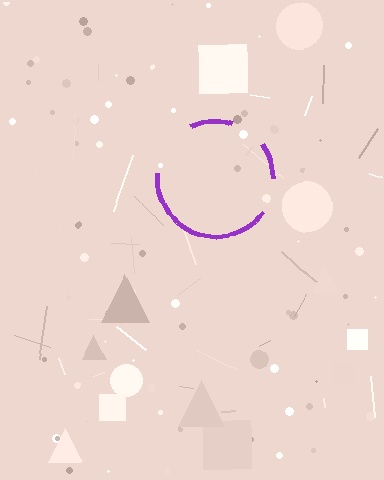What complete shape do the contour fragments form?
The contour fragments form a circle.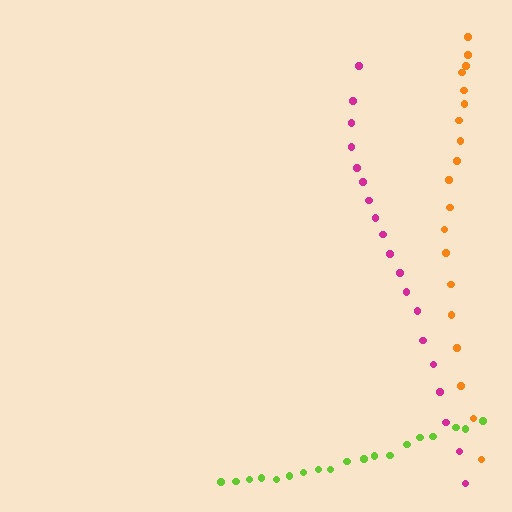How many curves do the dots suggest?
There are 3 distinct paths.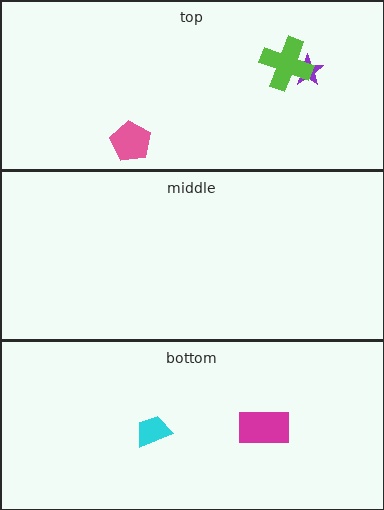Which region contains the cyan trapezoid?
The bottom region.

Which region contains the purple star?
The top region.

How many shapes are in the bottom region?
2.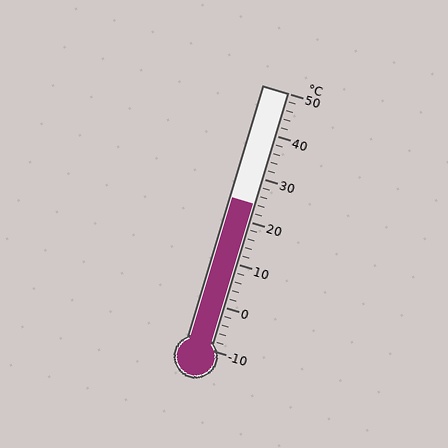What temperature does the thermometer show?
The thermometer shows approximately 24°C.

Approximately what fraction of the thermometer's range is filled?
The thermometer is filled to approximately 55% of its range.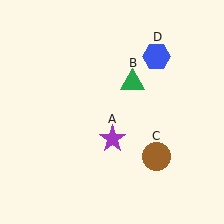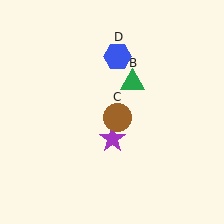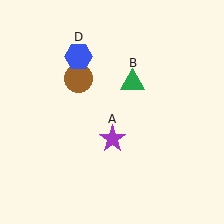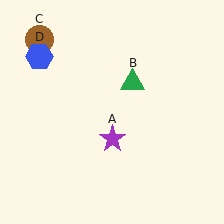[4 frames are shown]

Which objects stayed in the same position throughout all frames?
Purple star (object A) and green triangle (object B) remained stationary.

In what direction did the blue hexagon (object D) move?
The blue hexagon (object D) moved left.